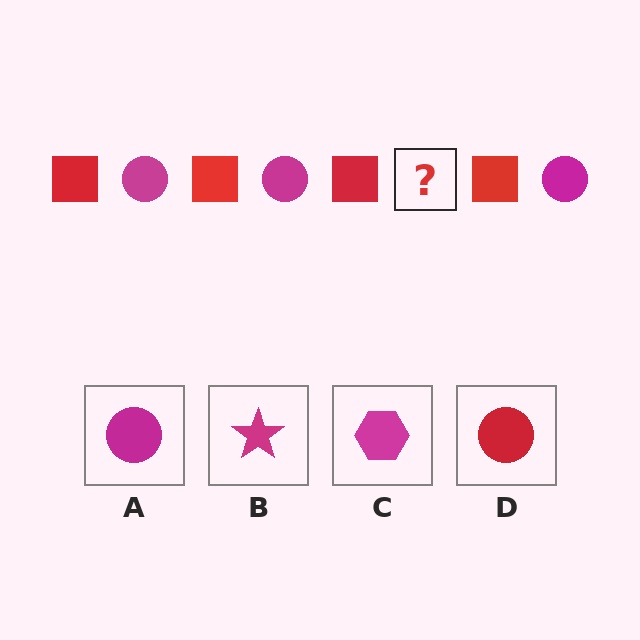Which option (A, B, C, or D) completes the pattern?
A.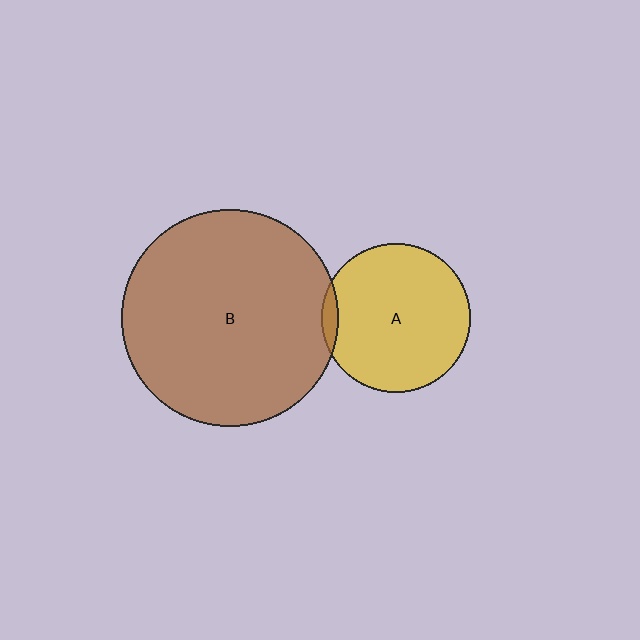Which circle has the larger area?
Circle B (brown).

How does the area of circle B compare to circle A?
Approximately 2.1 times.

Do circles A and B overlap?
Yes.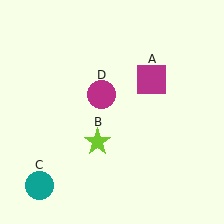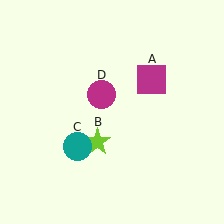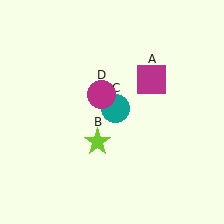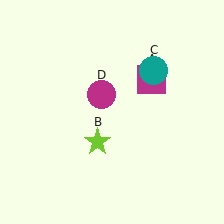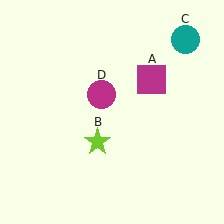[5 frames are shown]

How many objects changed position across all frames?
1 object changed position: teal circle (object C).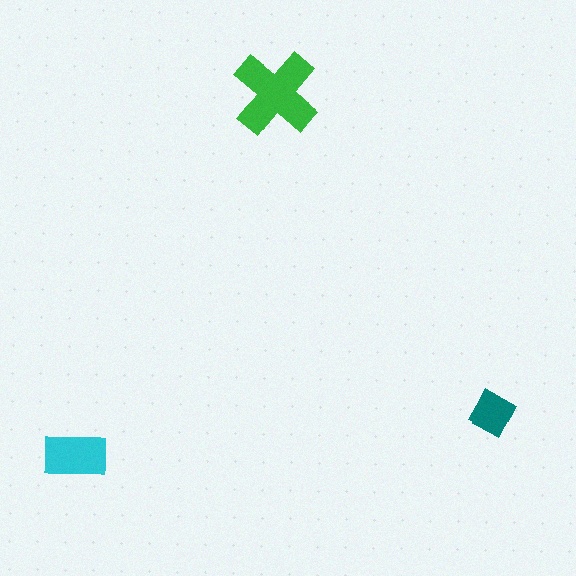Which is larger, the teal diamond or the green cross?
The green cross.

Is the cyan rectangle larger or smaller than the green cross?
Smaller.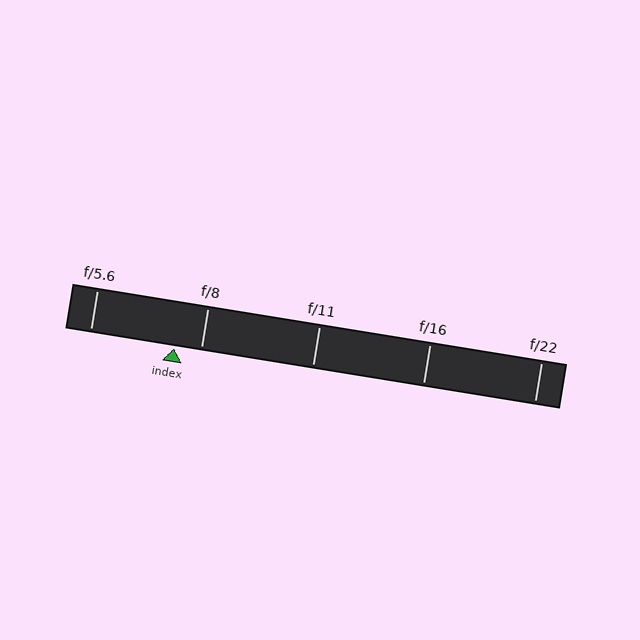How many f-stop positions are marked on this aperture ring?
There are 5 f-stop positions marked.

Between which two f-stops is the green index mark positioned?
The index mark is between f/5.6 and f/8.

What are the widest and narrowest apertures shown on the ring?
The widest aperture shown is f/5.6 and the narrowest is f/22.